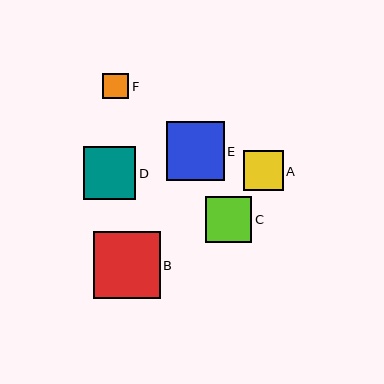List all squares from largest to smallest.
From largest to smallest: B, E, D, C, A, F.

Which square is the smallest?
Square F is the smallest with a size of approximately 26 pixels.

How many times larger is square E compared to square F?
Square E is approximately 2.3 times the size of square F.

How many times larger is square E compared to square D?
Square E is approximately 1.1 times the size of square D.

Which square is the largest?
Square B is the largest with a size of approximately 67 pixels.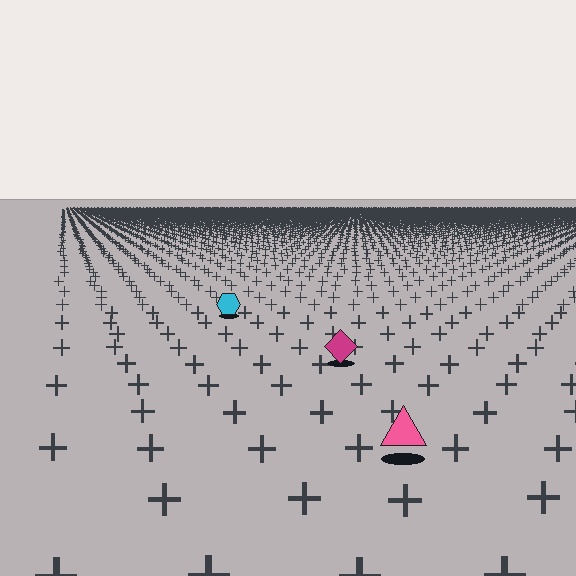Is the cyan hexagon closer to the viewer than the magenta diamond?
No. The magenta diamond is closer — you can tell from the texture gradient: the ground texture is coarser near it.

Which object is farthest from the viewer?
The cyan hexagon is farthest from the viewer. It appears smaller and the ground texture around it is denser.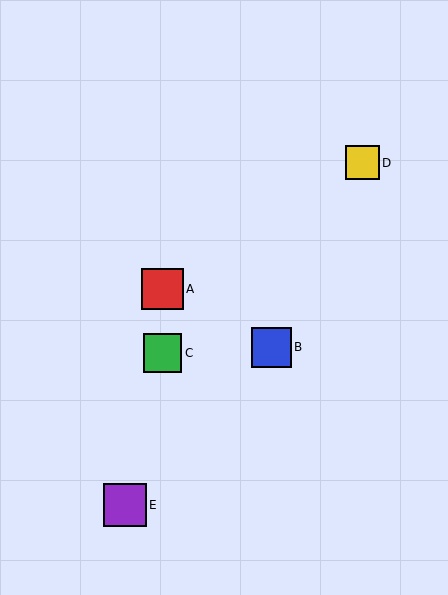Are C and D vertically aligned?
No, C is at x≈162 and D is at x≈362.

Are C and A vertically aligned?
Yes, both are at x≈162.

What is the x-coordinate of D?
Object D is at x≈362.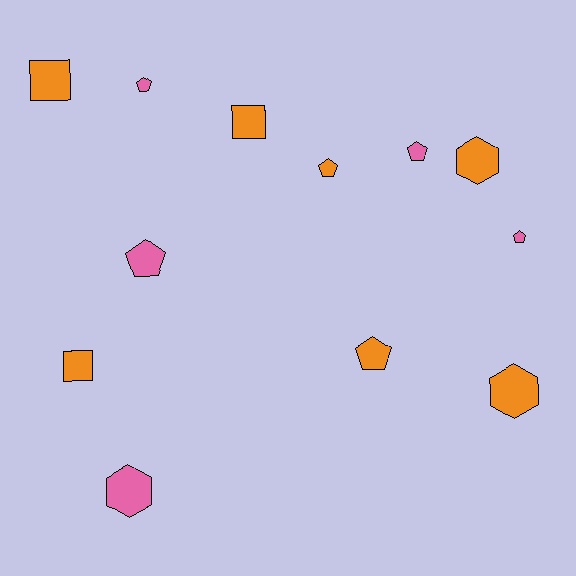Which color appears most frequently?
Orange, with 7 objects.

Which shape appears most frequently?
Pentagon, with 6 objects.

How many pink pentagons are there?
There are 4 pink pentagons.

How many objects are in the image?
There are 12 objects.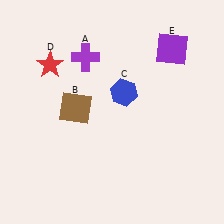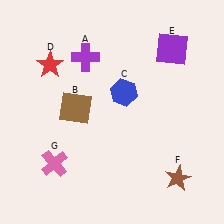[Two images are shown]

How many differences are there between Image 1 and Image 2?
There are 2 differences between the two images.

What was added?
A brown star (F), a pink cross (G) were added in Image 2.